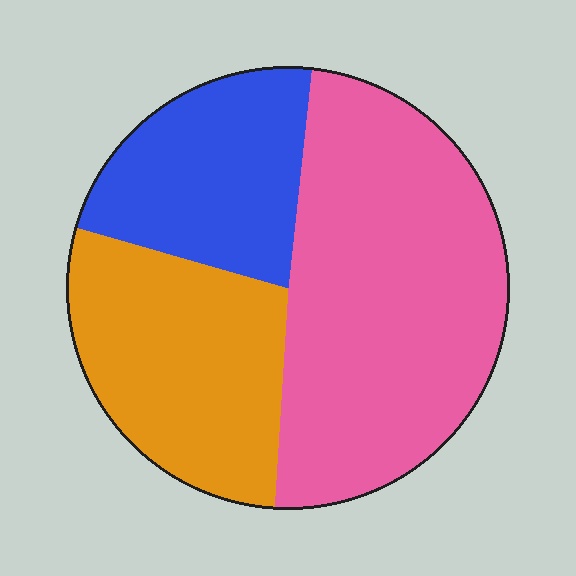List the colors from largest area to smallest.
From largest to smallest: pink, orange, blue.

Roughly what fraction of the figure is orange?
Orange covers roughly 30% of the figure.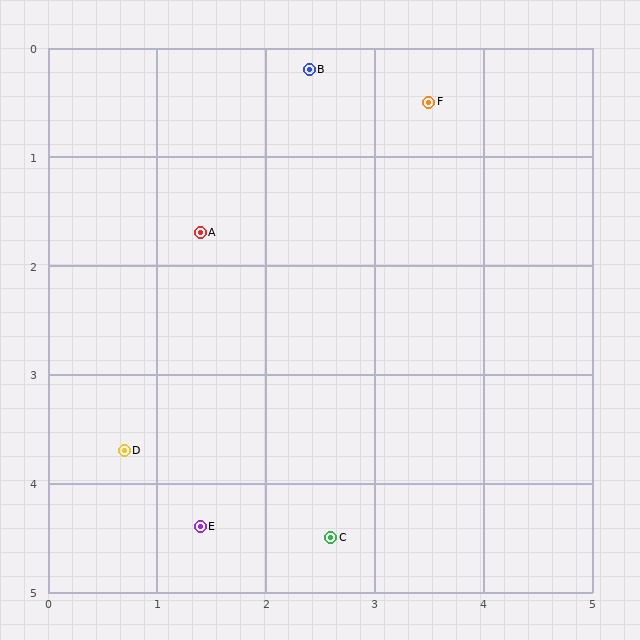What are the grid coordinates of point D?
Point D is at approximately (0.7, 3.7).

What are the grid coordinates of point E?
Point E is at approximately (1.4, 4.4).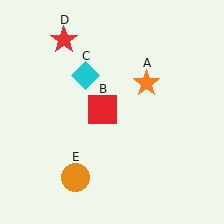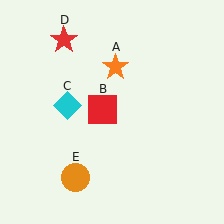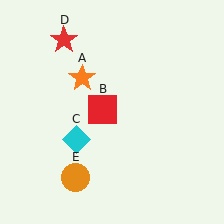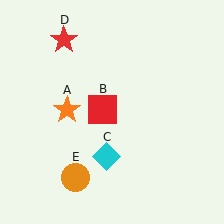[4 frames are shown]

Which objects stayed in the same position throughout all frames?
Red square (object B) and red star (object D) and orange circle (object E) remained stationary.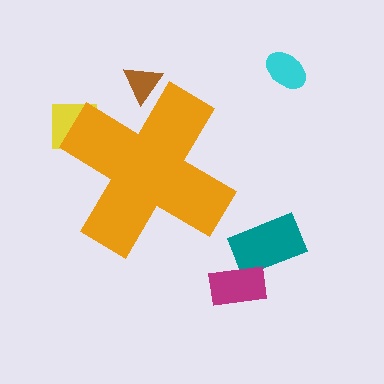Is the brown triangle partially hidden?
Yes, the brown triangle is partially hidden behind the orange cross.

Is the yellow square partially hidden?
Yes, the yellow square is partially hidden behind the orange cross.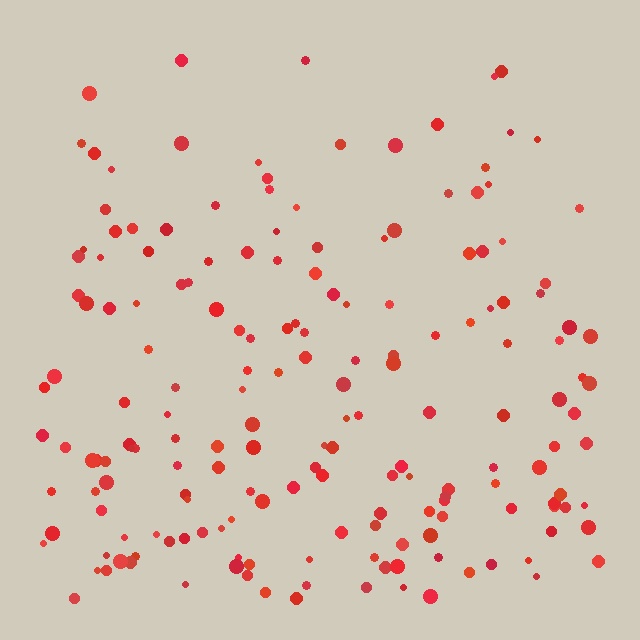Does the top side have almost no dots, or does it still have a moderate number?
Still a moderate number, just noticeably fewer than the bottom.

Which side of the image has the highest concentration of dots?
The bottom.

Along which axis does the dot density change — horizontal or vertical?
Vertical.